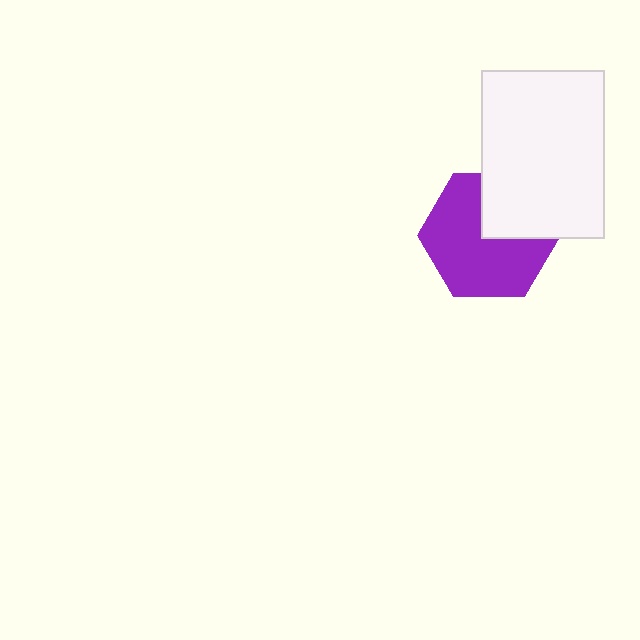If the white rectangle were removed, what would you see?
You would see the complete purple hexagon.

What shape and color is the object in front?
The object in front is a white rectangle.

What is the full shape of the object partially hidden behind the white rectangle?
The partially hidden object is a purple hexagon.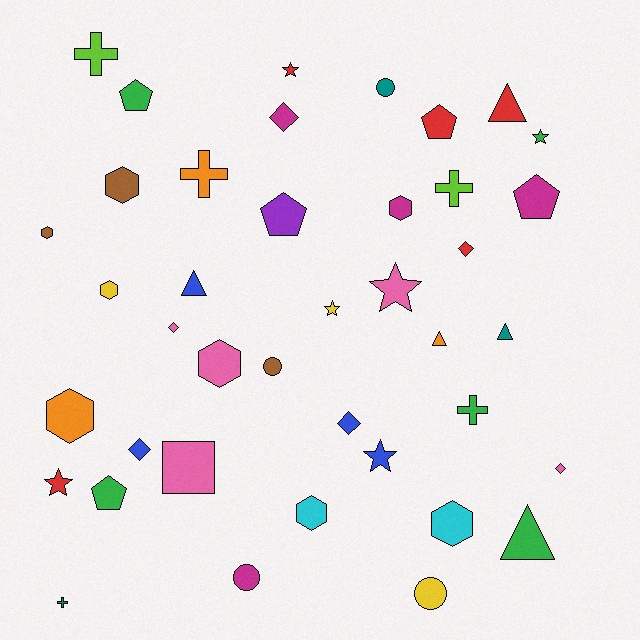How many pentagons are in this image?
There are 5 pentagons.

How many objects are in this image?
There are 40 objects.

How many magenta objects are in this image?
There are 4 magenta objects.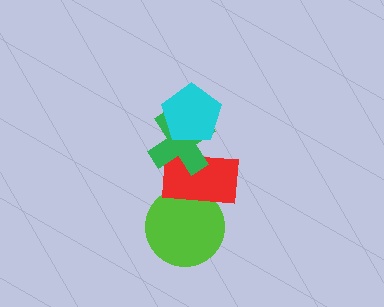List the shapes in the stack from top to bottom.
From top to bottom: the cyan pentagon, the green cross, the red rectangle, the lime circle.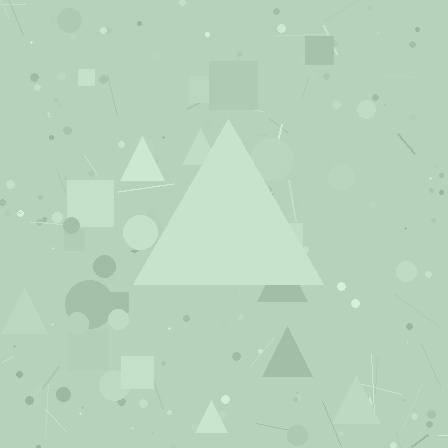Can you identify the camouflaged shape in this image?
The camouflaged shape is a triangle.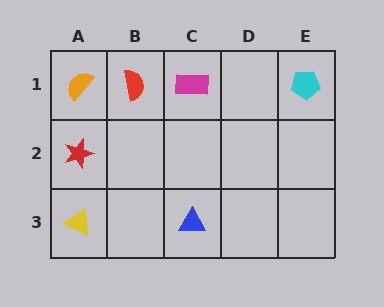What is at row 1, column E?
A cyan pentagon.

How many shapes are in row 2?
1 shape.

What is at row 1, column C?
A magenta rectangle.